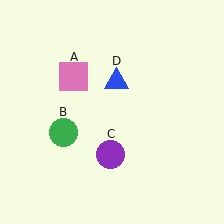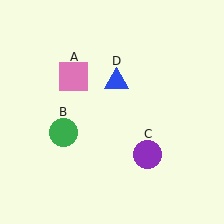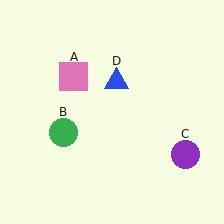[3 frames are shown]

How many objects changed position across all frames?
1 object changed position: purple circle (object C).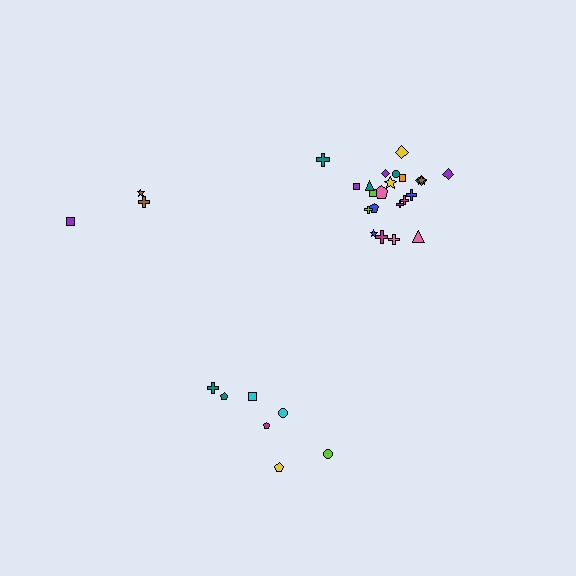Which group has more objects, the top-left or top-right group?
The top-right group.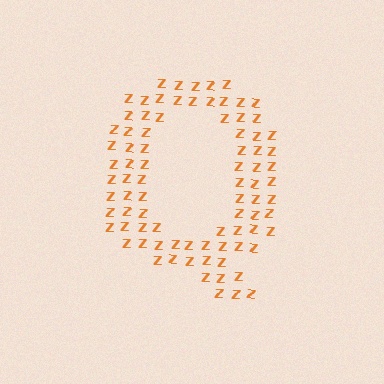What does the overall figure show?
The overall figure shows the letter Q.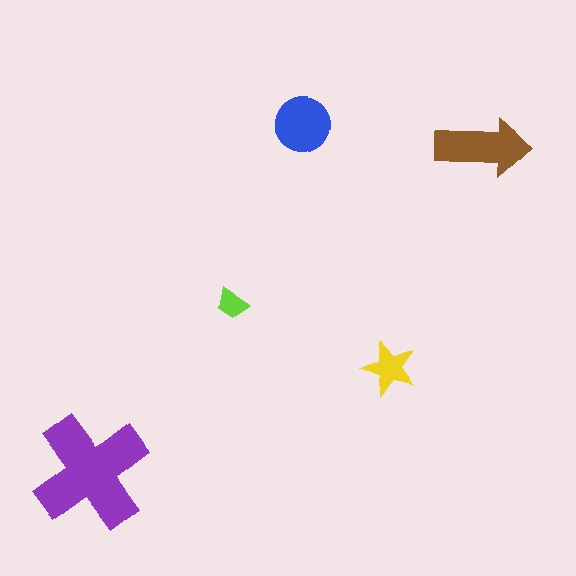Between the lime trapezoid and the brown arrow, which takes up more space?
The brown arrow.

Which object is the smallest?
The lime trapezoid.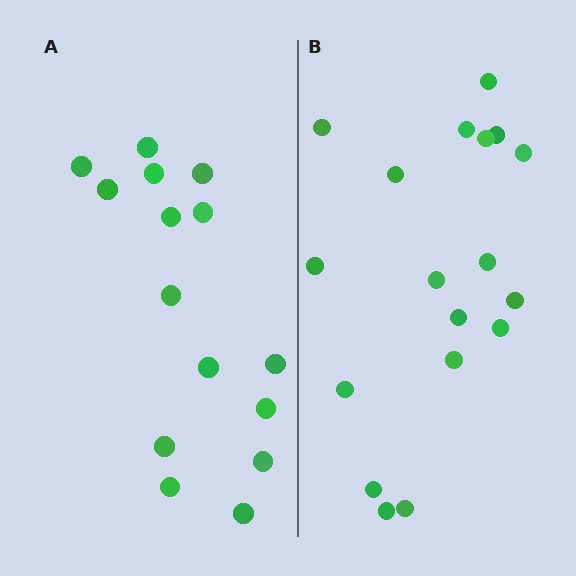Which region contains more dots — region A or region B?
Region B (the right region) has more dots.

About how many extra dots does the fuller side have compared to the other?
Region B has just a few more — roughly 2 or 3 more dots than region A.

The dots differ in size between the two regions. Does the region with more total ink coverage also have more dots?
No. Region A has more total ink coverage because its dots are larger, but region B actually contains more individual dots. Total area can be misleading — the number of items is what matters here.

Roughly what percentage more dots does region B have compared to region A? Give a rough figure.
About 20% more.